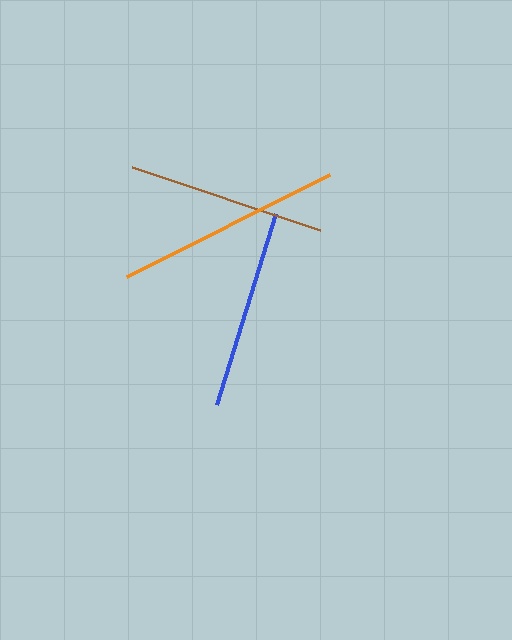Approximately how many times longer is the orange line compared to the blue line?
The orange line is approximately 1.1 times the length of the blue line.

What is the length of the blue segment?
The blue segment is approximately 199 pixels long.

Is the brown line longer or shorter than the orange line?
The orange line is longer than the brown line.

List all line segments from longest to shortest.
From longest to shortest: orange, blue, brown.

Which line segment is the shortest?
The brown line is the shortest at approximately 198 pixels.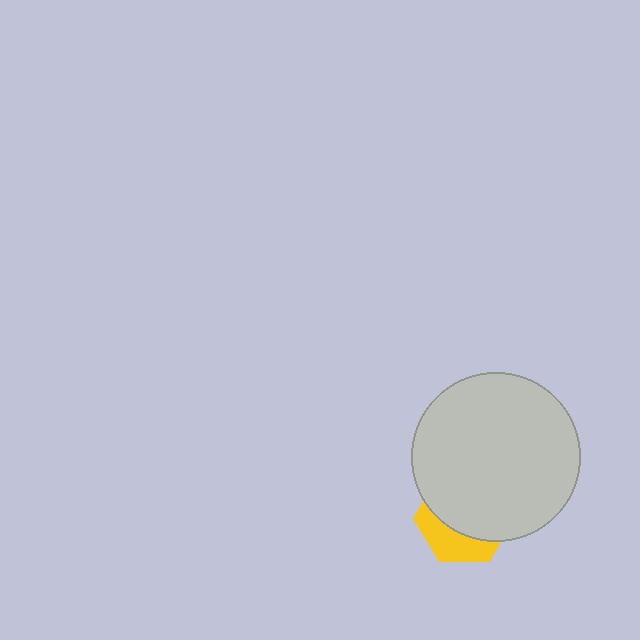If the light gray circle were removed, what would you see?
You would see the complete yellow hexagon.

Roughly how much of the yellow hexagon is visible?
A small part of it is visible (roughly 34%).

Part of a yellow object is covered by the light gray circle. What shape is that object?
It is a hexagon.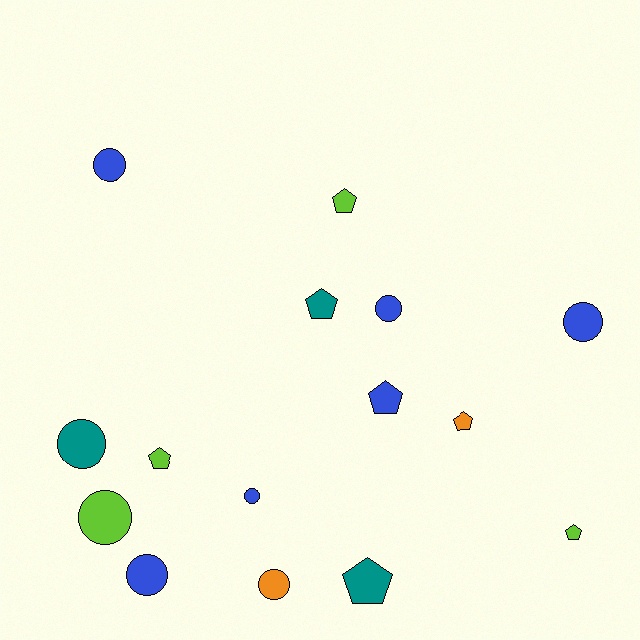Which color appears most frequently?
Blue, with 6 objects.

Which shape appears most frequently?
Circle, with 8 objects.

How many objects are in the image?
There are 15 objects.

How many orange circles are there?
There is 1 orange circle.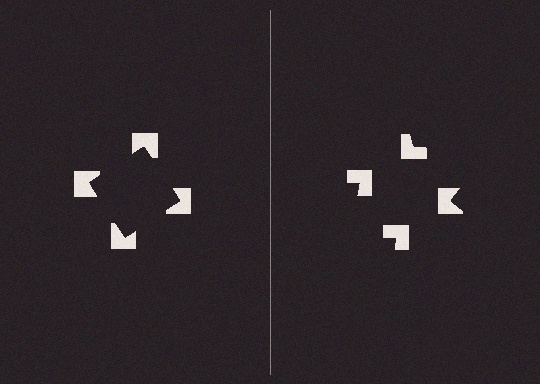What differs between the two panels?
The notched squares are positioned identically on both sides; only the wedge orientations differ. On the left they align to a square; on the right they are misaligned.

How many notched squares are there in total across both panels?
8 — 4 on each side.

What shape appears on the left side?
An illusory square.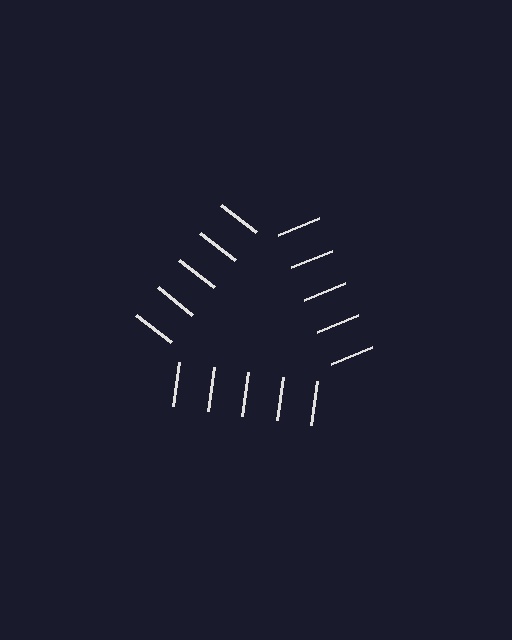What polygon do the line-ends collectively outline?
An illusory triangle — the line segments terminate on its edges but no continuous stroke is drawn.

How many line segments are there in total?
15 — 5 along each of the 3 edges.